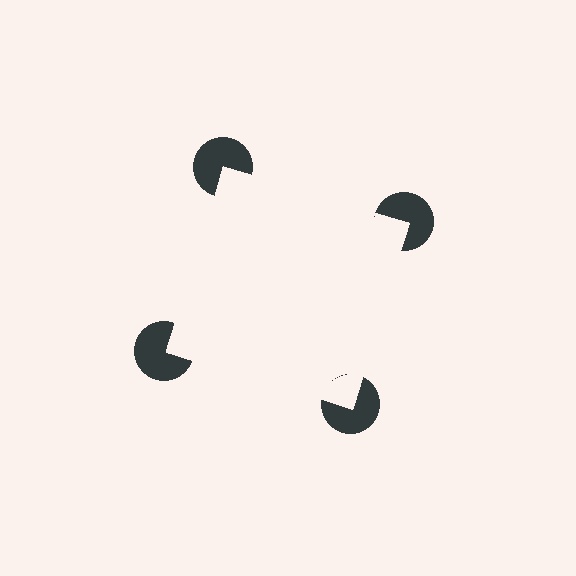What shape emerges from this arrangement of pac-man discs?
An illusory square — its edges are inferred from the aligned wedge cuts in the pac-man discs, not physically drawn.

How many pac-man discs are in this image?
There are 4 — one at each vertex of the illusory square.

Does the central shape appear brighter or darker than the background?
It typically appears slightly brighter than the background, even though no actual brightness change is drawn.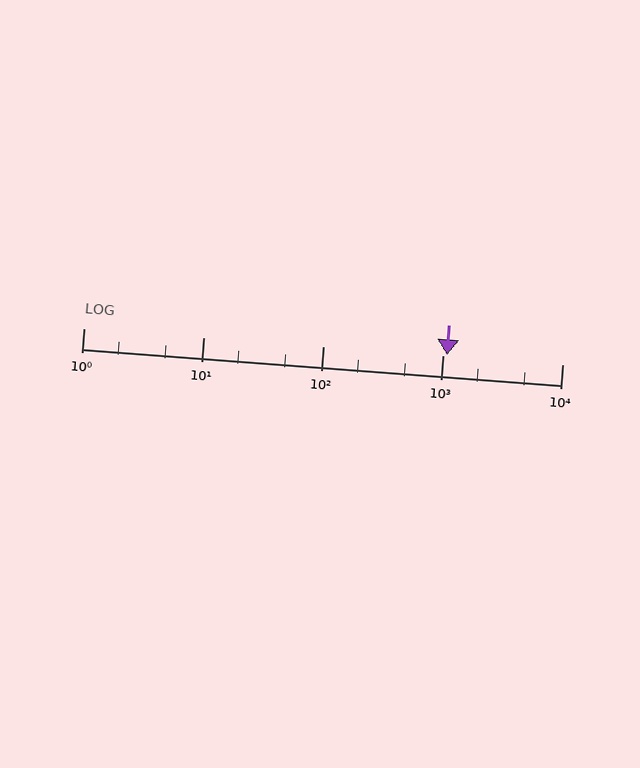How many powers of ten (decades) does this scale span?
The scale spans 4 decades, from 1 to 10000.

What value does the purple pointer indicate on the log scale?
The pointer indicates approximately 1100.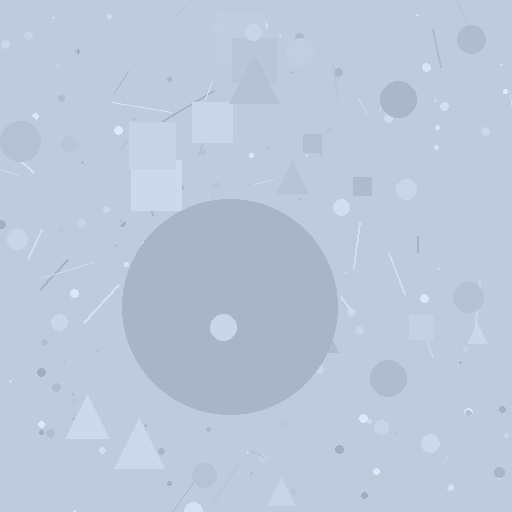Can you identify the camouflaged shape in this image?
The camouflaged shape is a circle.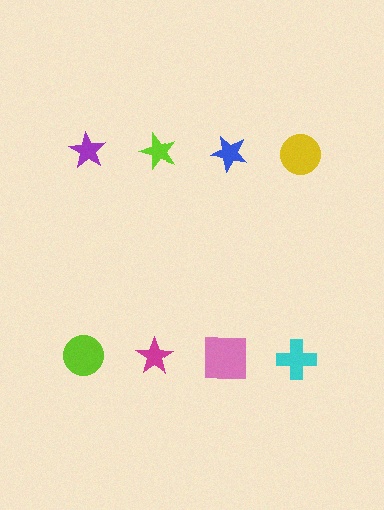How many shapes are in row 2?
4 shapes.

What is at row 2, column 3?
A pink square.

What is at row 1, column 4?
A yellow circle.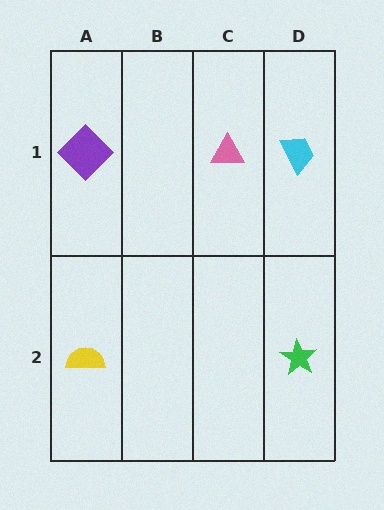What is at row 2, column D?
A green star.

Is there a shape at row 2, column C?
No, that cell is empty.